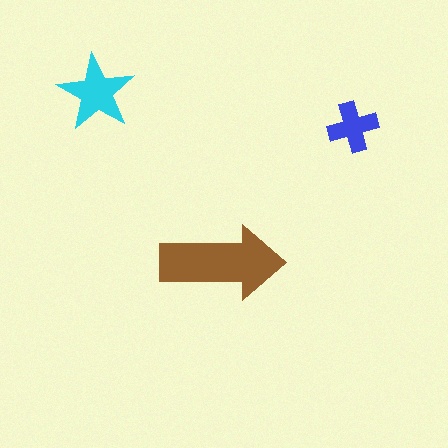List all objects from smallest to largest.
The blue cross, the cyan star, the brown arrow.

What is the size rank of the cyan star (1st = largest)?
2nd.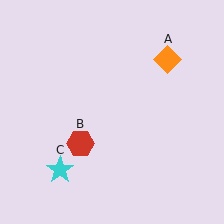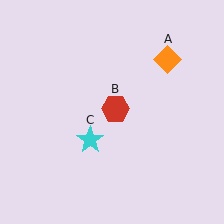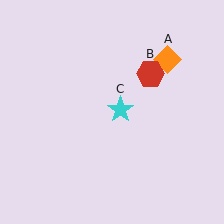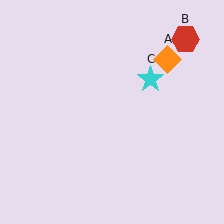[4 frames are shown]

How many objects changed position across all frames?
2 objects changed position: red hexagon (object B), cyan star (object C).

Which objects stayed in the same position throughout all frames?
Orange diamond (object A) remained stationary.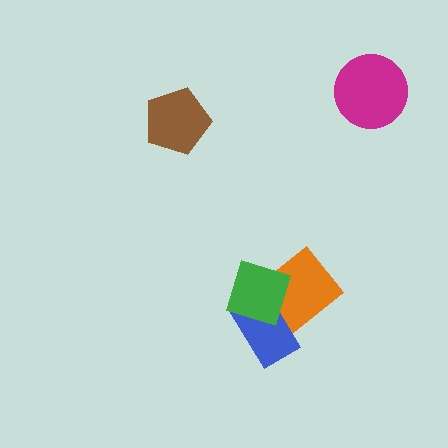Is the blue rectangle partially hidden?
Yes, it is partially covered by another shape.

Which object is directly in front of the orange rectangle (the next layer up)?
The blue rectangle is directly in front of the orange rectangle.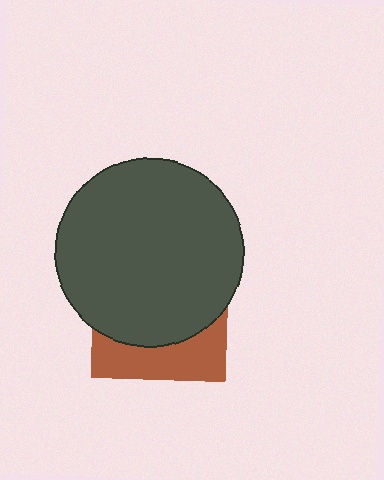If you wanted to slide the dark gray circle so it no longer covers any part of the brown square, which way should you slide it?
Slide it up — that is the most direct way to separate the two shapes.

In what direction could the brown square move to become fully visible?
The brown square could move down. That would shift it out from behind the dark gray circle entirely.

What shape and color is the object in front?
The object in front is a dark gray circle.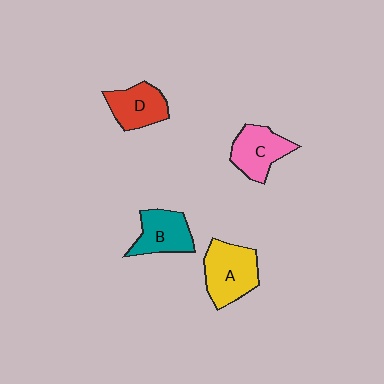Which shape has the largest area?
Shape A (yellow).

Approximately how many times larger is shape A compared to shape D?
Approximately 1.3 times.